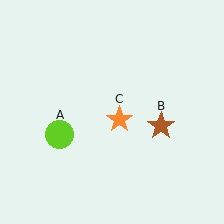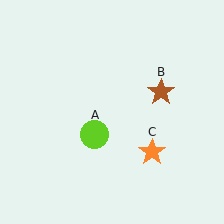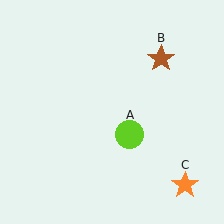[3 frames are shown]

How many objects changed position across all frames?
3 objects changed position: lime circle (object A), brown star (object B), orange star (object C).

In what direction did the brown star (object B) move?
The brown star (object B) moved up.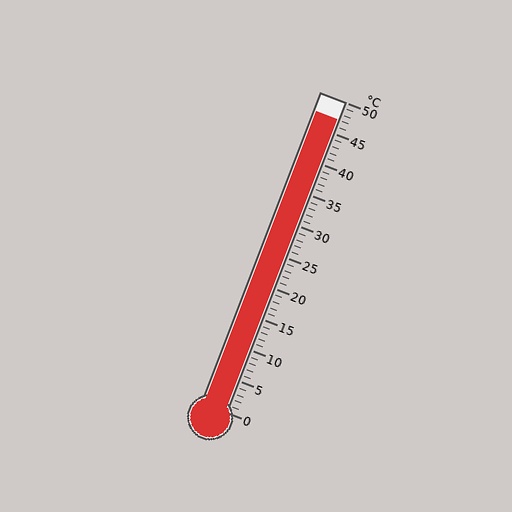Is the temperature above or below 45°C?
The temperature is above 45°C.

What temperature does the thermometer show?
The thermometer shows approximately 47°C.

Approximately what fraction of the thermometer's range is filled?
The thermometer is filled to approximately 95% of its range.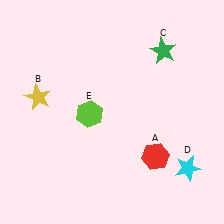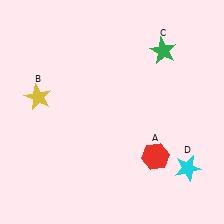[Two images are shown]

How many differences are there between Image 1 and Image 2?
There is 1 difference between the two images.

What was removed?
The lime hexagon (E) was removed in Image 2.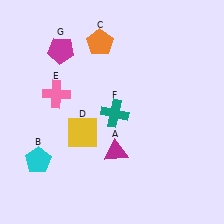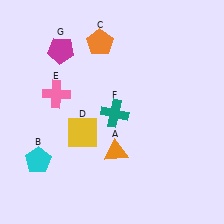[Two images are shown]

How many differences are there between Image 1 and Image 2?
There is 1 difference between the two images.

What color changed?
The triangle (A) changed from magenta in Image 1 to orange in Image 2.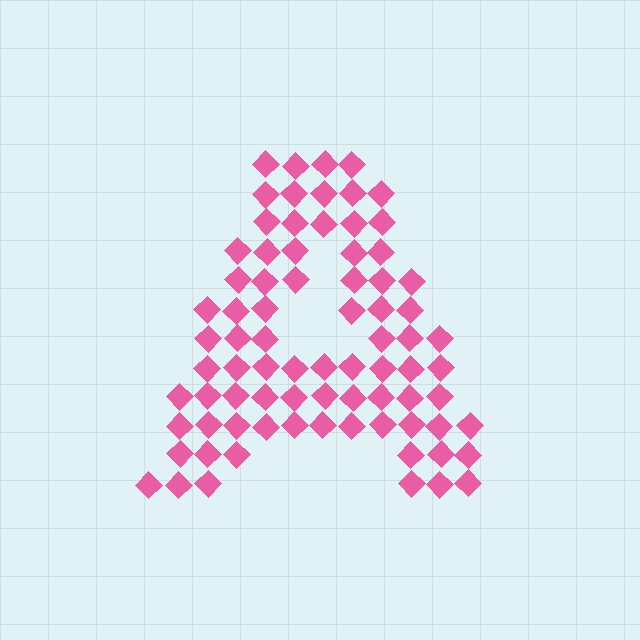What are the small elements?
The small elements are diamonds.